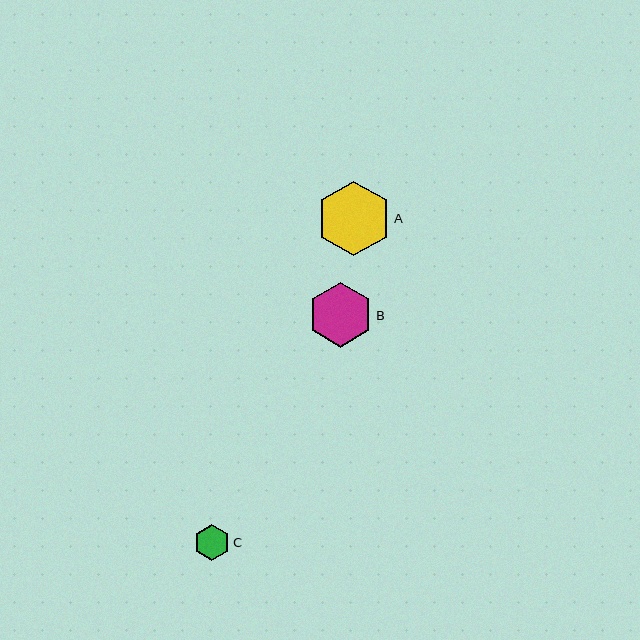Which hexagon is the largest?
Hexagon A is the largest with a size of approximately 75 pixels.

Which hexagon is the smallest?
Hexagon C is the smallest with a size of approximately 36 pixels.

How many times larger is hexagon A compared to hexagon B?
Hexagon A is approximately 1.2 times the size of hexagon B.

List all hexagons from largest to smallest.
From largest to smallest: A, B, C.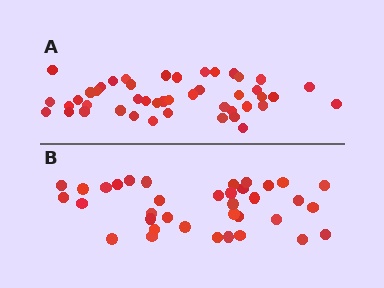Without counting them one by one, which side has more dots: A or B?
Region A (the top region) has more dots.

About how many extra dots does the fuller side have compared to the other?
Region A has roughly 8 or so more dots than region B.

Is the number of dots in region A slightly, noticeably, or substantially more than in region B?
Region A has noticeably more, but not dramatically so. The ratio is roughly 1.2 to 1.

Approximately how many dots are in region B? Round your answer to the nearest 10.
About 40 dots. (The exact count is 36, which rounds to 40.)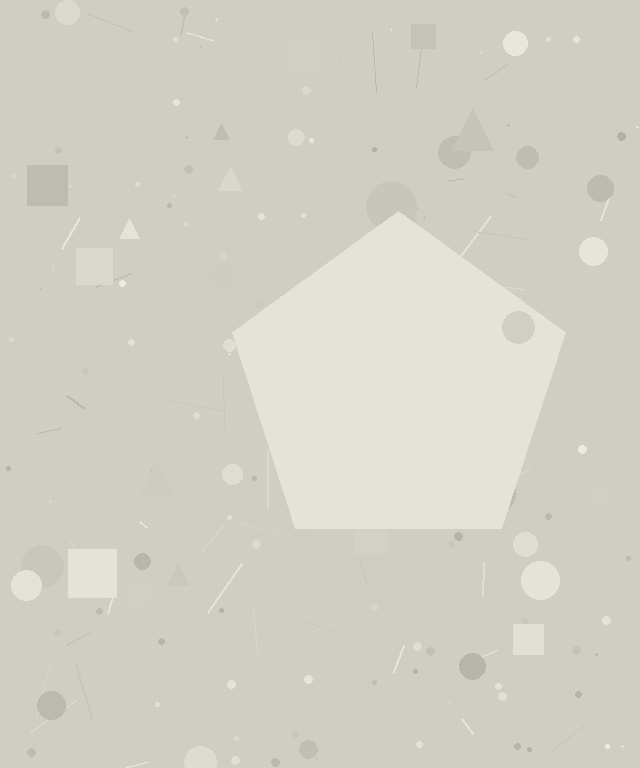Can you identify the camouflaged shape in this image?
The camouflaged shape is a pentagon.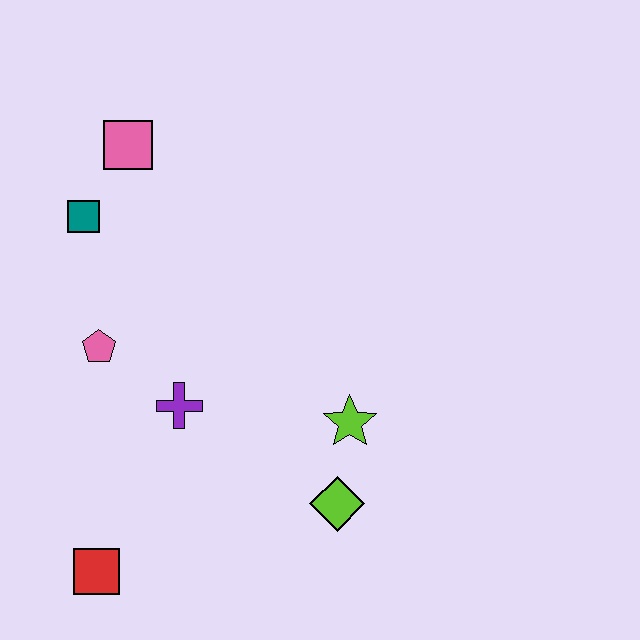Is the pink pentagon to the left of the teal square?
No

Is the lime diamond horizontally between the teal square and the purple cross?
No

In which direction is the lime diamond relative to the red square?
The lime diamond is to the right of the red square.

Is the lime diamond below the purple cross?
Yes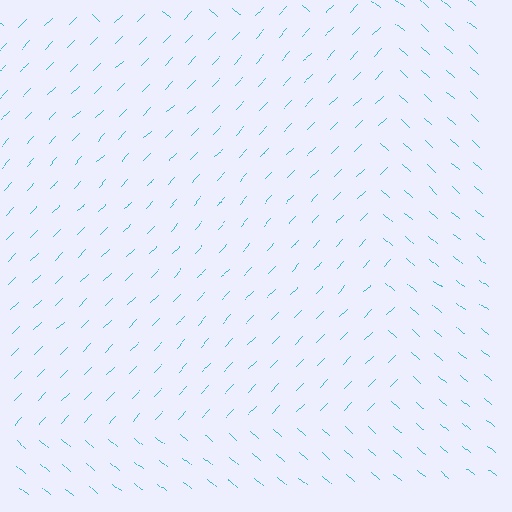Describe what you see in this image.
The image is filled with small cyan line segments. A rectangle region in the image has lines oriented differently from the surrounding lines, creating a visible texture boundary.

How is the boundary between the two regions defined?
The boundary is defined purely by a change in line orientation (approximately 86 degrees difference). All lines are the same color and thickness.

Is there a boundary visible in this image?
Yes, there is a texture boundary formed by a change in line orientation.